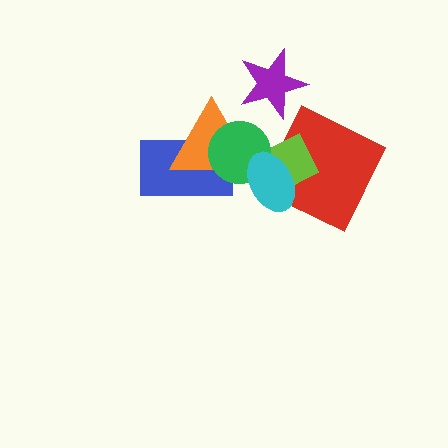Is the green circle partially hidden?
Yes, it is partially covered by another shape.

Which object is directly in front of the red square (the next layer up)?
The lime diamond is directly in front of the red square.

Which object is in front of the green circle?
The cyan ellipse is in front of the green circle.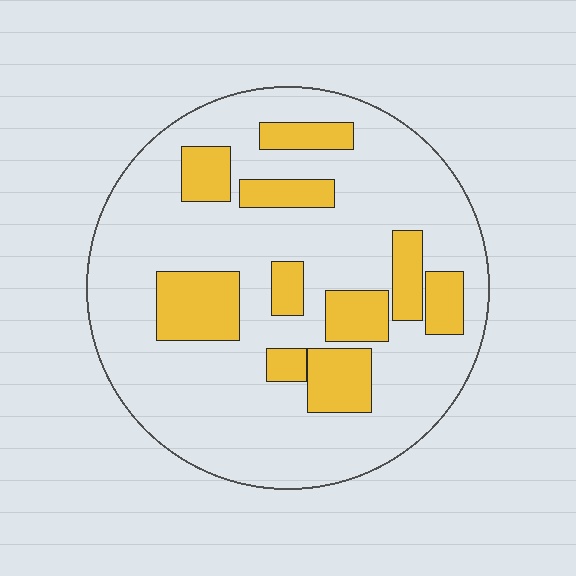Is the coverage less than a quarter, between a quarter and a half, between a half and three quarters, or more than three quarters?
Less than a quarter.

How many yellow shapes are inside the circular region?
10.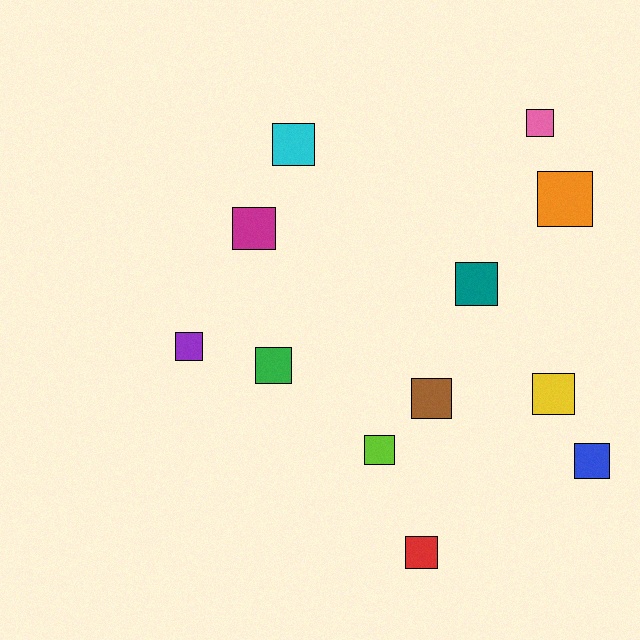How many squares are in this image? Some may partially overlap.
There are 12 squares.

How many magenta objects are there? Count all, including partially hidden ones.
There is 1 magenta object.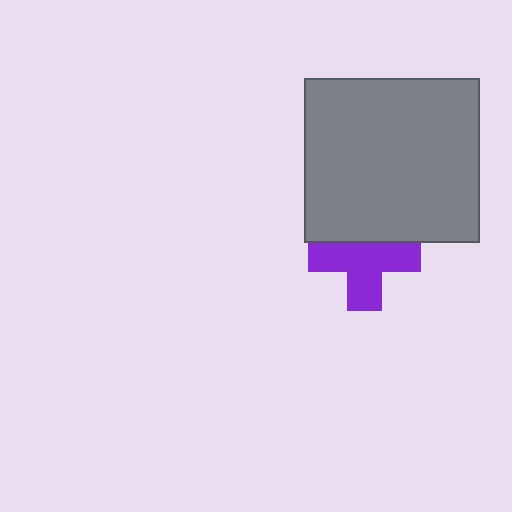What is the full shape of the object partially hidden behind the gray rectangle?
The partially hidden object is a purple cross.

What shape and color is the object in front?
The object in front is a gray rectangle.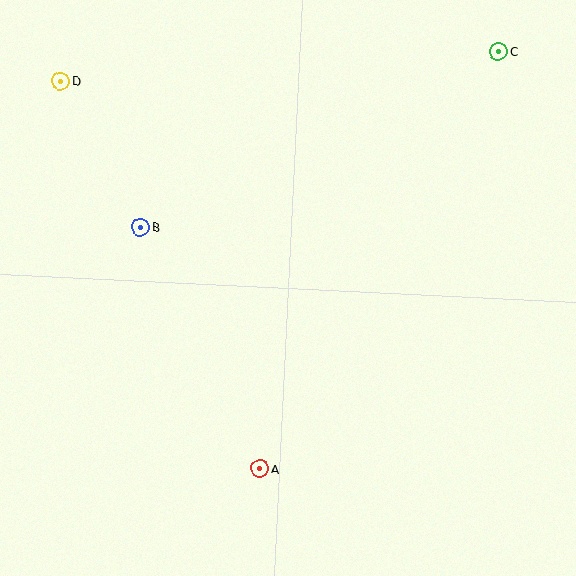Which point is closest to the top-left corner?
Point D is closest to the top-left corner.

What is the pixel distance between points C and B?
The distance between C and B is 399 pixels.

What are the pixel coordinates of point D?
Point D is at (61, 81).